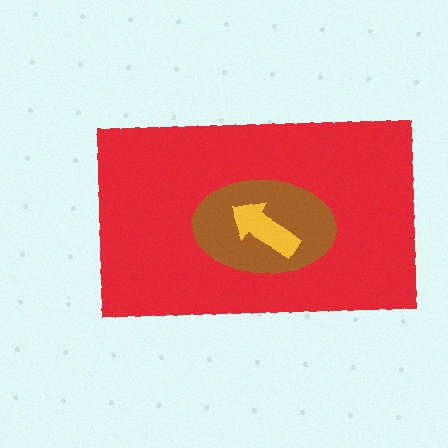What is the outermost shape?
The red rectangle.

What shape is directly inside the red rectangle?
The brown ellipse.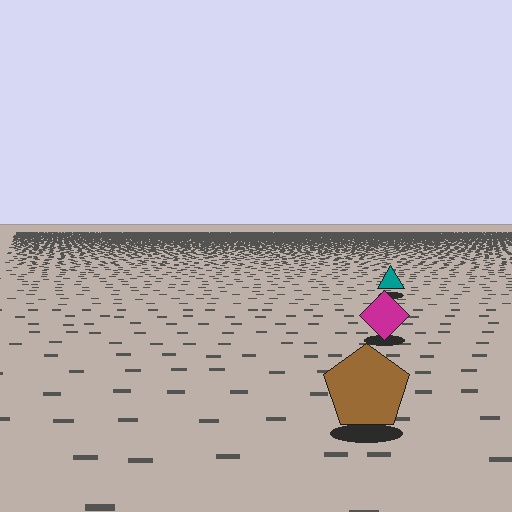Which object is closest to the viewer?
The brown pentagon is closest. The texture marks near it are larger and more spread out.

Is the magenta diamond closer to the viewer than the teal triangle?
Yes. The magenta diamond is closer — you can tell from the texture gradient: the ground texture is coarser near it.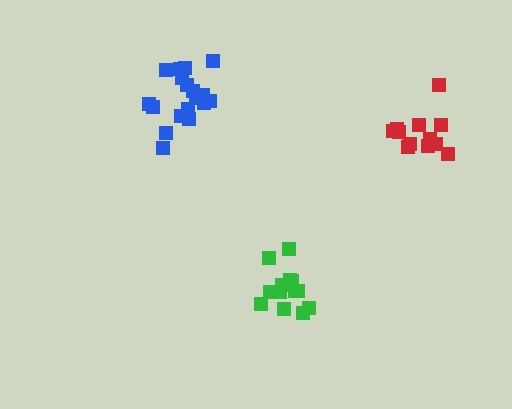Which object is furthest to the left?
The blue cluster is leftmost.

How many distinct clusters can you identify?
There are 3 distinct clusters.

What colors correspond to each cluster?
The clusters are colored: blue, red, green.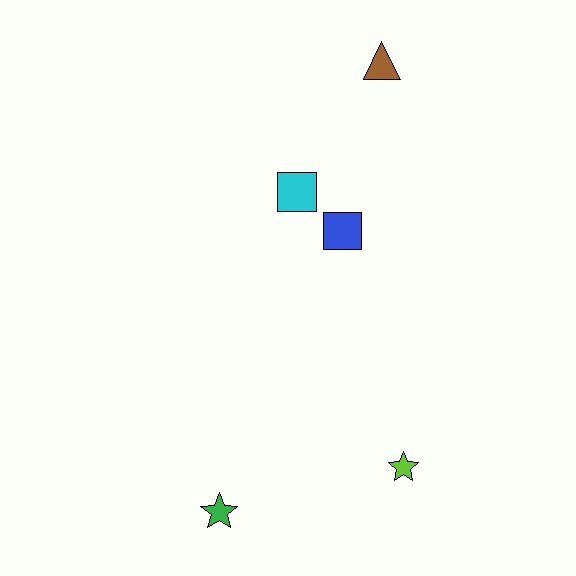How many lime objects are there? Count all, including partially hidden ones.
There is 1 lime object.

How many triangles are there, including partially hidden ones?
There is 1 triangle.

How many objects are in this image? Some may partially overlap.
There are 5 objects.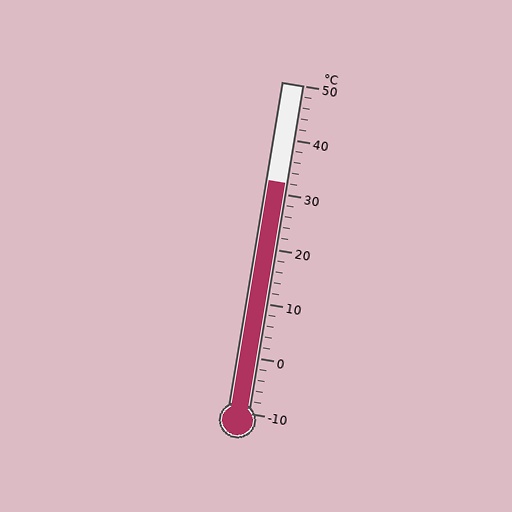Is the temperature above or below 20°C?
The temperature is above 20°C.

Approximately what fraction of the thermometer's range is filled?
The thermometer is filled to approximately 70% of its range.